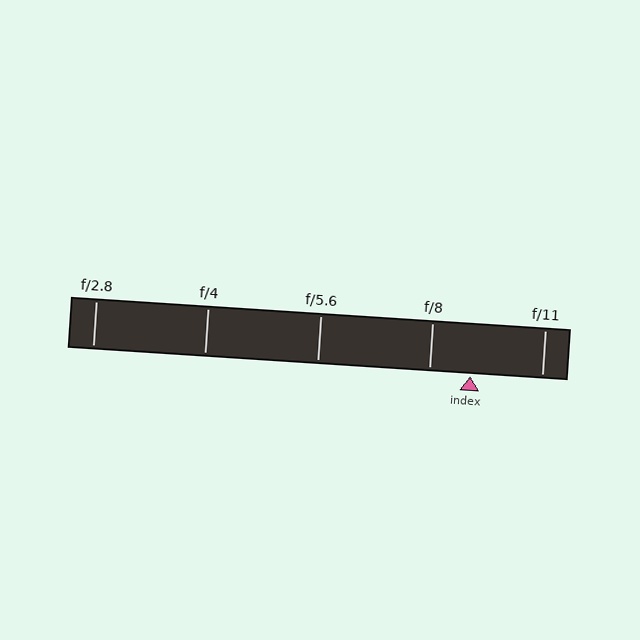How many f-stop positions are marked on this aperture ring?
There are 5 f-stop positions marked.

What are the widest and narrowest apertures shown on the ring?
The widest aperture shown is f/2.8 and the narrowest is f/11.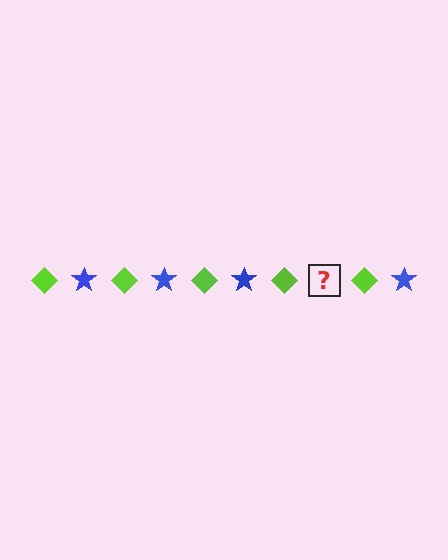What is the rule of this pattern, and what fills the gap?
The rule is that the pattern alternates between lime diamond and blue star. The gap should be filled with a blue star.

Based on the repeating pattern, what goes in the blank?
The blank should be a blue star.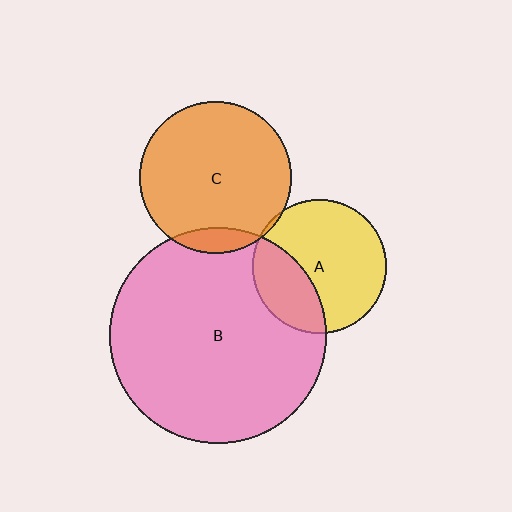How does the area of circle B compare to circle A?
Approximately 2.6 times.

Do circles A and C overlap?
Yes.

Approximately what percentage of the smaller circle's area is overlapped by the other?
Approximately 5%.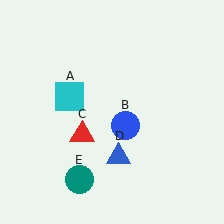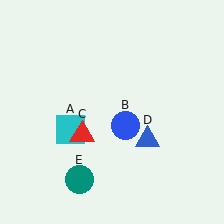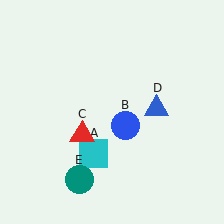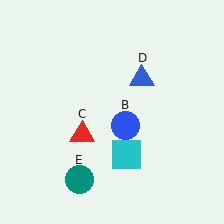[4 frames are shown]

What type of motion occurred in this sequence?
The cyan square (object A), blue triangle (object D) rotated counterclockwise around the center of the scene.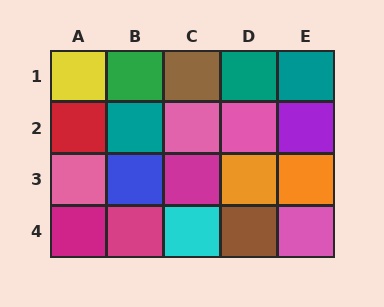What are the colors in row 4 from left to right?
Magenta, magenta, cyan, brown, pink.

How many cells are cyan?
1 cell is cyan.